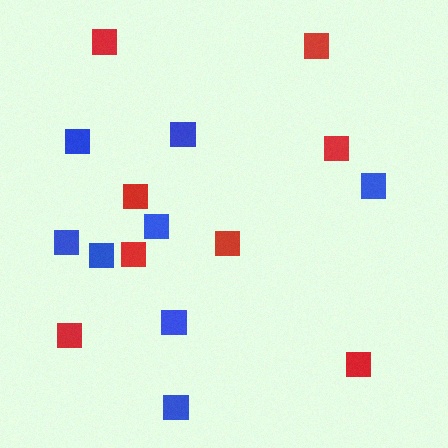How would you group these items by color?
There are 2 groups: one group of red squares (8) and one group of blue squares (8).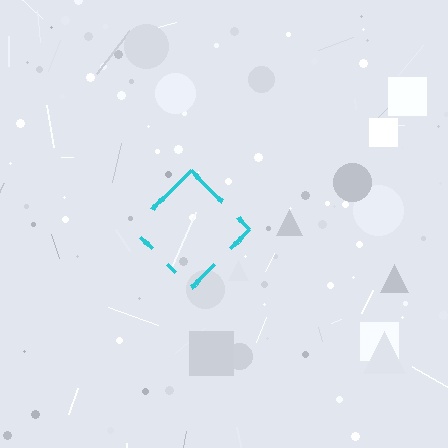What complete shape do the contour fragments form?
The contour fragments form a diamond.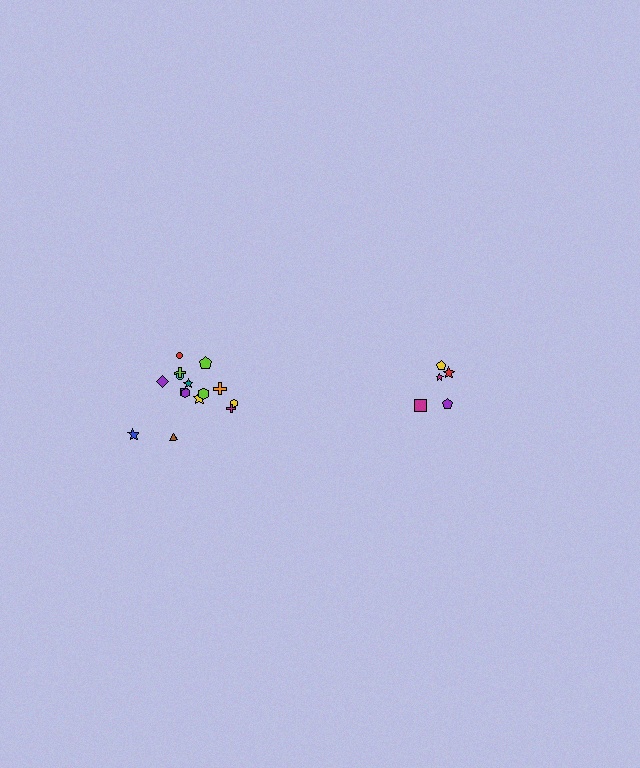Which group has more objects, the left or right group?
The left group.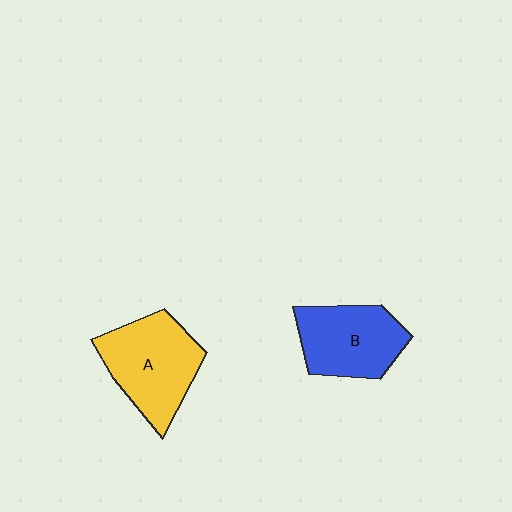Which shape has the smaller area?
Shape B (blue).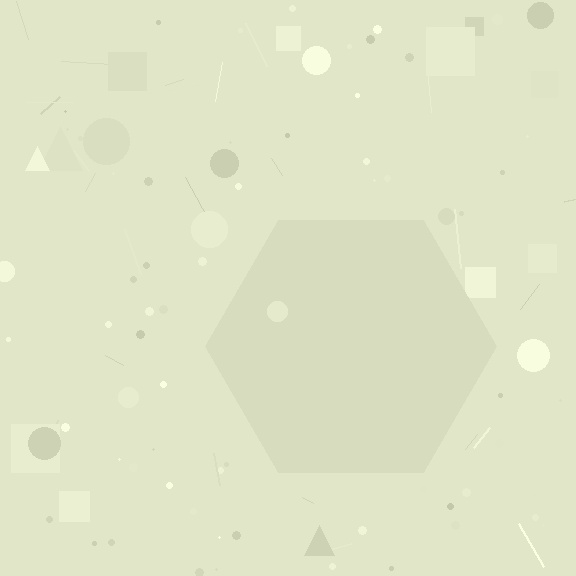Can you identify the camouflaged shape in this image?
The camouflaged shape is a hexagon.